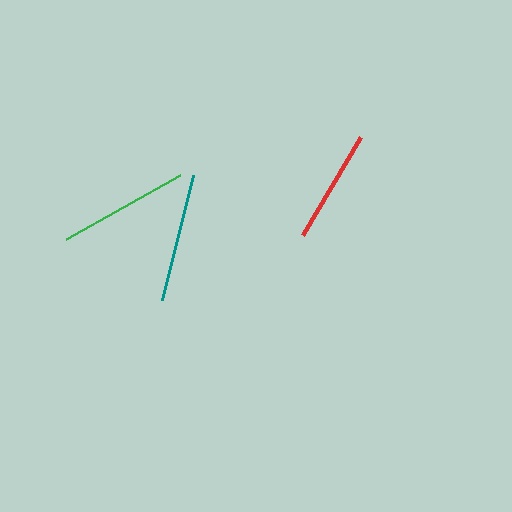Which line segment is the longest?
The green line is the longest at approximately 131 pixels.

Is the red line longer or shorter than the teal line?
The teal line is longer than the red line.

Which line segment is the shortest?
The red line is the shortest at approximately 114 pixels.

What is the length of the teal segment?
The teal segment is approximately 129 pixels long.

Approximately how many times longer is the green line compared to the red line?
The green line is approximately 1.2 times the length of the red line.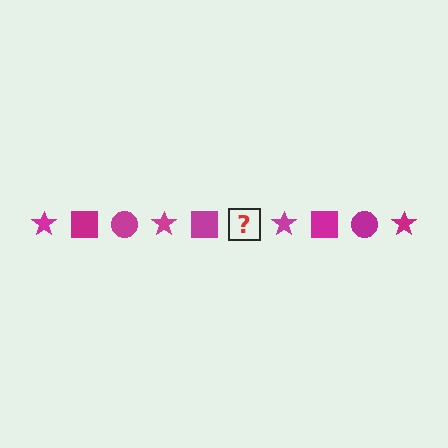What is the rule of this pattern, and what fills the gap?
The rule is that the pattern cycles through star, square, circle shapes in magenta. The gap should be filled with a magenta circle.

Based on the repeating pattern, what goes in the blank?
The blank should be a magenta circle.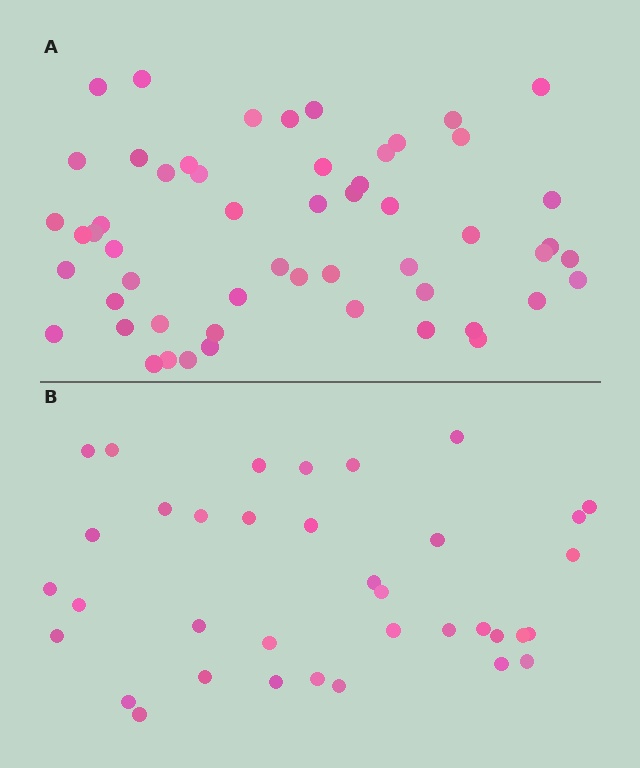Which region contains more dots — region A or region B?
Region A (the top region) has more dots.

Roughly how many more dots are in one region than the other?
Region A has approximately 20 more dots than region B.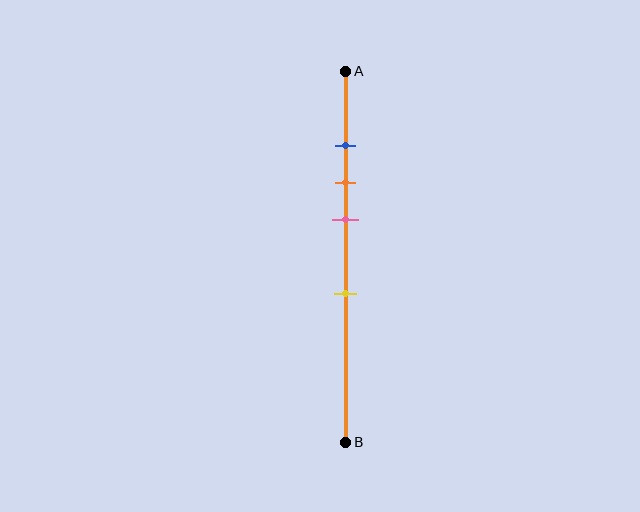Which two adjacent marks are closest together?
The blue and orange marks are the closest adjacent pair.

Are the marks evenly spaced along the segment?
No, the marks are not evenly spaced.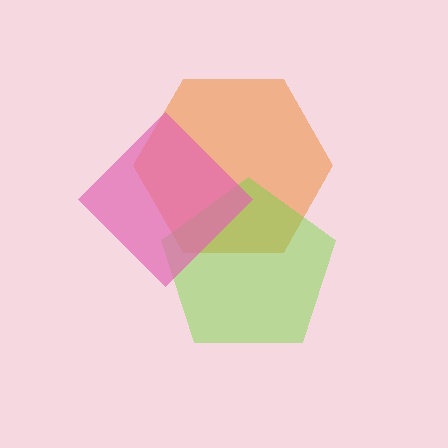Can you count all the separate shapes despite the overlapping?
Yes, there are 3 separate shapes.